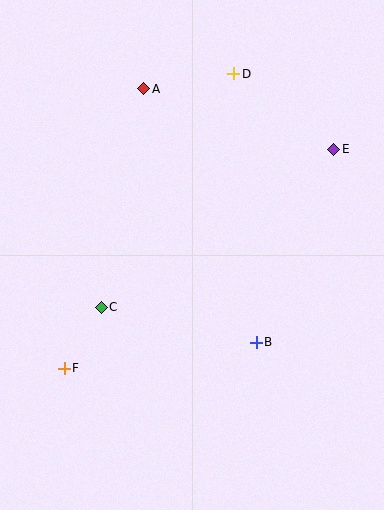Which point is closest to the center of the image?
Point C at (101, 307) is closest to the center.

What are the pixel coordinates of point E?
Point E is at (334, 149).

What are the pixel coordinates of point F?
Point F is at (64, 368).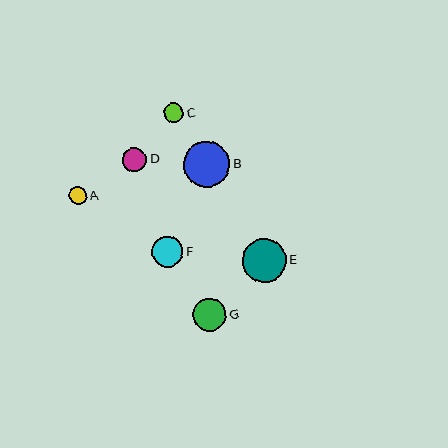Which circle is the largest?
Circle B is the largest with a size of approximately 46 pixels.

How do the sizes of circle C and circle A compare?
Circle C and circle A are approximately the same size.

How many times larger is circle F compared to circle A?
Circle F is approximately 1.7 times the size of circle A.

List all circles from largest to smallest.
From largest to smallest: B, E, G, F, D, C, A.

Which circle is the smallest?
Circle A is the smallest with a size of approximately 18 pixels.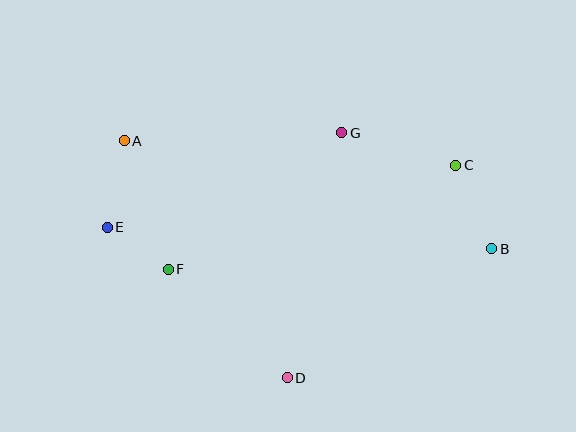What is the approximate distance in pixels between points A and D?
The distance between A and D is approximately 288 pixels.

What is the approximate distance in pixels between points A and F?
The distance between A and F is approximately 136 pixels.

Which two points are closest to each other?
Points E and F are closest to each other.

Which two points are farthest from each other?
Points B and E are farthest from each other.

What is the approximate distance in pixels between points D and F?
The distance between D and F is approximately 161 pixels.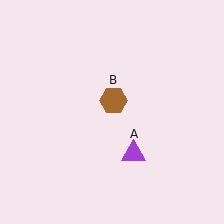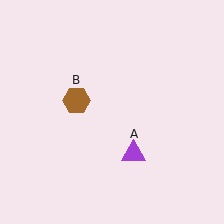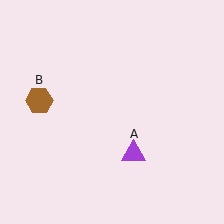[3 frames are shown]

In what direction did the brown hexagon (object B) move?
The brown hexagon (object B) moved left.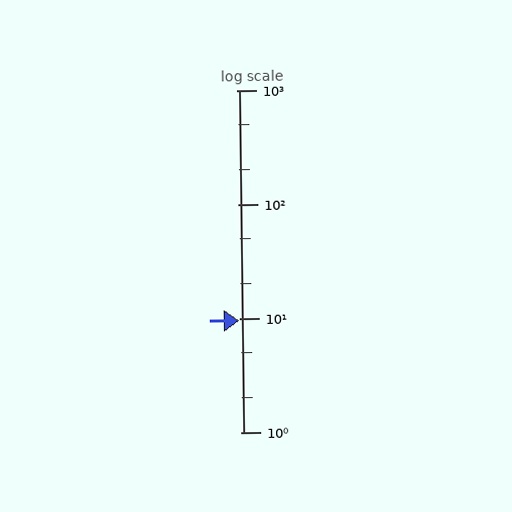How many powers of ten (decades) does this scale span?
The scale spans 3 decades, from 1 to 1000.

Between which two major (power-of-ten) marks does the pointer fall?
The pointer is between 1 and 10.